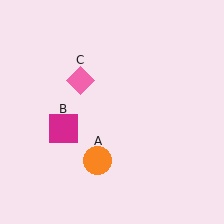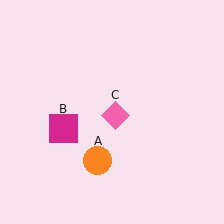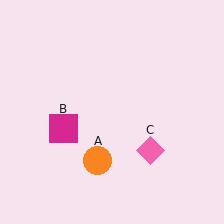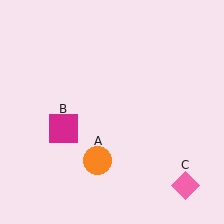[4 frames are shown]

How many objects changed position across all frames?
1 object changed position: pink diamond (object C).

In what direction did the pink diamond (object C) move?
The pink diamond (object C) moved down and to the right.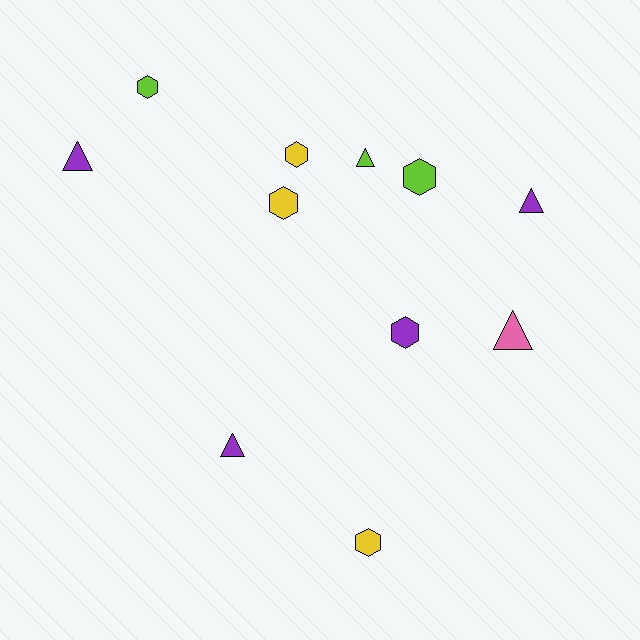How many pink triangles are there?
There is 1 pink triangle.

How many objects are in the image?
There are 11 objects.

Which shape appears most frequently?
Hexagon, with 6 objects.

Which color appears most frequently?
Purple, with 4 objects.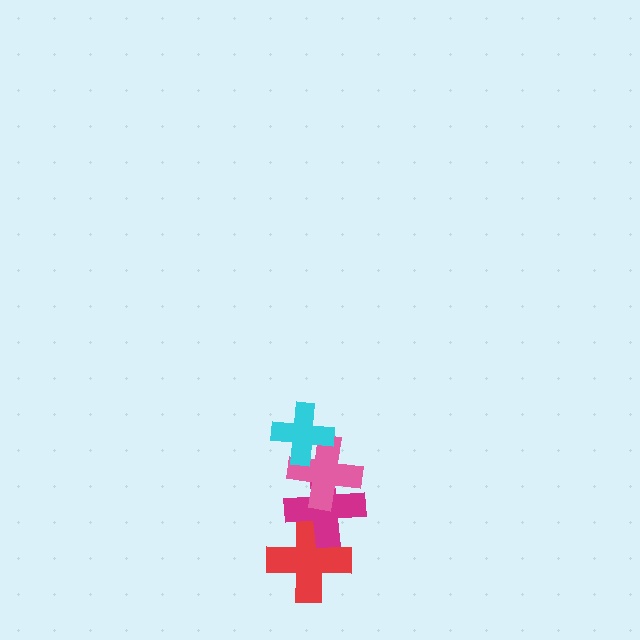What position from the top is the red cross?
The red cross is 4th from the top.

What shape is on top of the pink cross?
The cyan cross is on top of the pink cross.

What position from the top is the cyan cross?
The cyan cross is 1st from the top.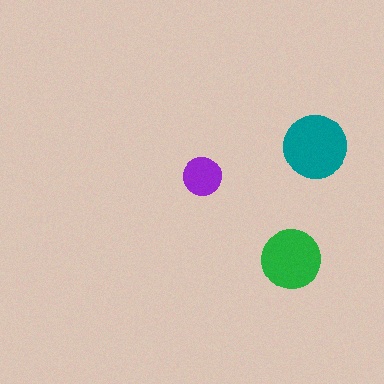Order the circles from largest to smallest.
the teal one, the green one, the purple one.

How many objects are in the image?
There are 3 objects in the image.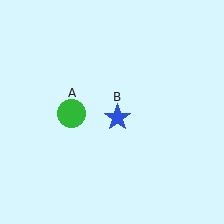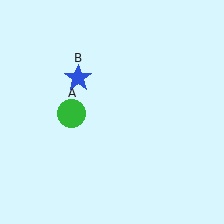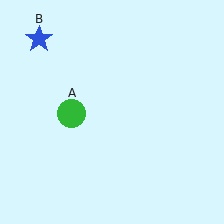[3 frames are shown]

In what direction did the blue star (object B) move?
The blue star (object B) moved up and to the left.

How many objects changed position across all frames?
1 object changed position: blue star (object B).